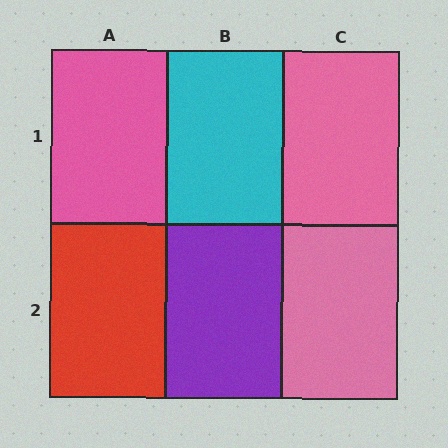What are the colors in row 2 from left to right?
Red, purple, pink.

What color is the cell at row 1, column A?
Pink.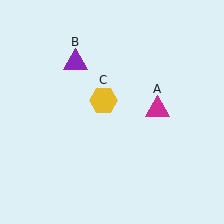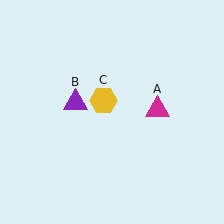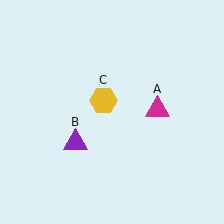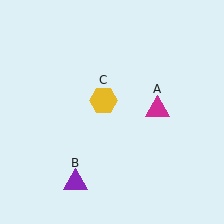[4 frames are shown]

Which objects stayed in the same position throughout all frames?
Magenta triangle (object A) and yellow hexagon (object C) remained stationary.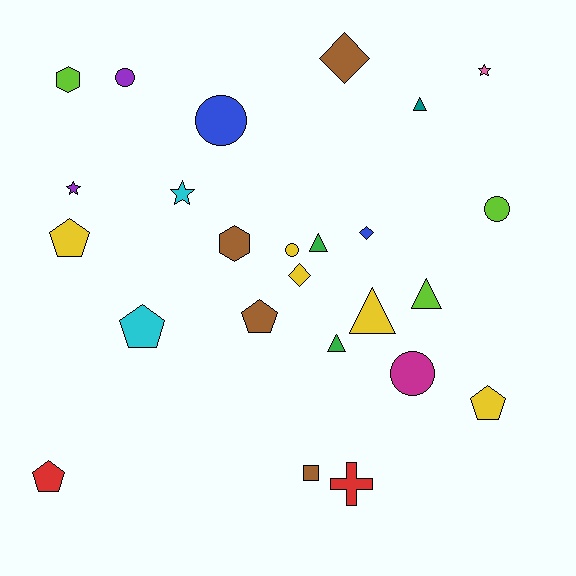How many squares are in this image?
There is 1 square.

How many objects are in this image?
There are 25 objects.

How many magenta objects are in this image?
There is 1 magenta object.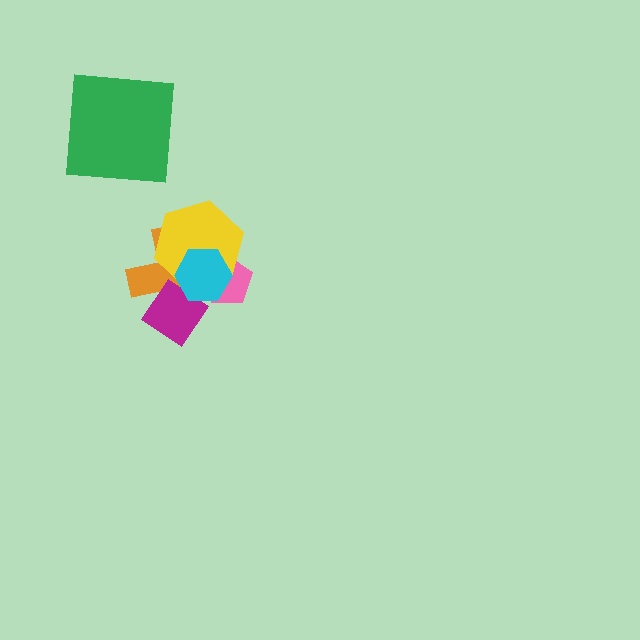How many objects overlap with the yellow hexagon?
3 objects overlap with the yellow hexagon.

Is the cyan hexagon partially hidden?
No, no other shape covers it.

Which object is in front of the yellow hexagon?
The cyan hexagon is in front of the yellow hexagon.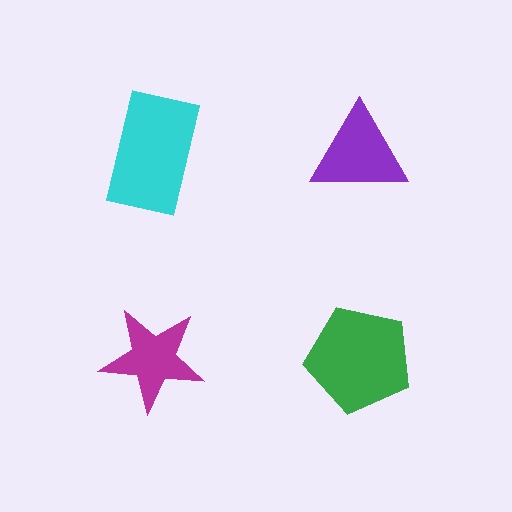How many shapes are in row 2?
2 shapes.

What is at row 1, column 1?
A cyan rectangle.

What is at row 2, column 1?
A magenta star.